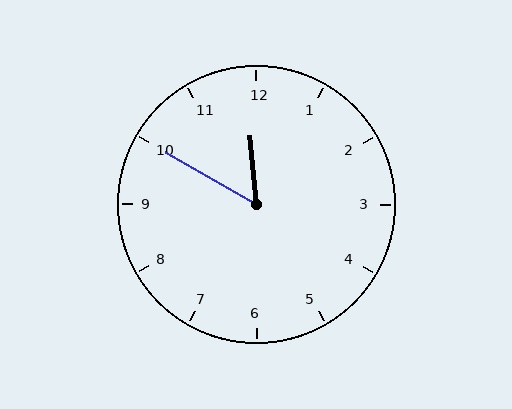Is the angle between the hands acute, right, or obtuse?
It is acute.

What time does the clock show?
11:50.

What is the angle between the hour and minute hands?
Approximately 55 degrees.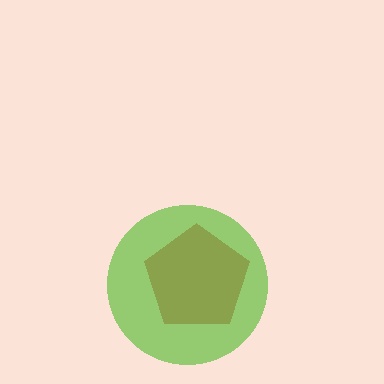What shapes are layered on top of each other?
The layered shapes are: a red pentagon, a lime circle.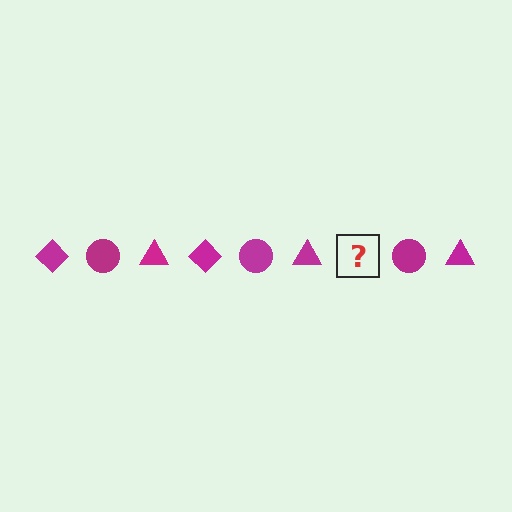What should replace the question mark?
The question mark should be replaced with a magenta diamond.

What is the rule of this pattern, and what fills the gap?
The rule is that the pattern cycles through diamond, circle, triangle shapes in magenta. The gap should be filled with a magenta diamond.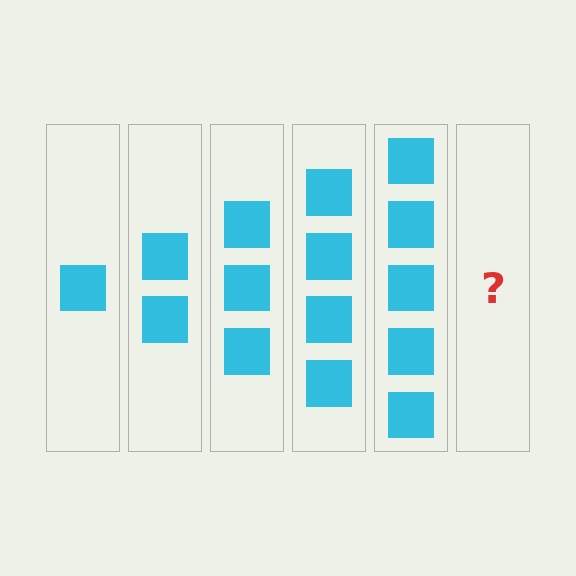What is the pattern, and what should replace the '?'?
The pattern is that each step adds one more square. The '?' should be 6 squares.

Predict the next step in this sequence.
The next step is 6 squares.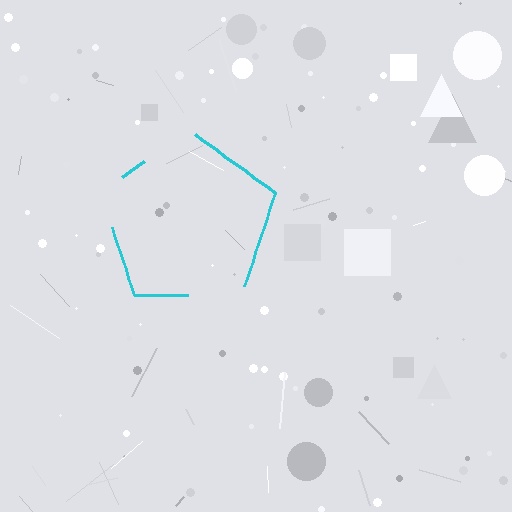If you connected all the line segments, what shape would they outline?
They would outline a pentagon.